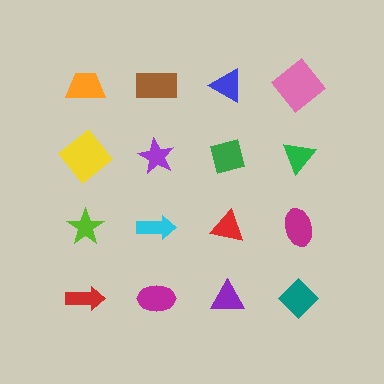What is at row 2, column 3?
A green square.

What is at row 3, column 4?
A magenta ellipse.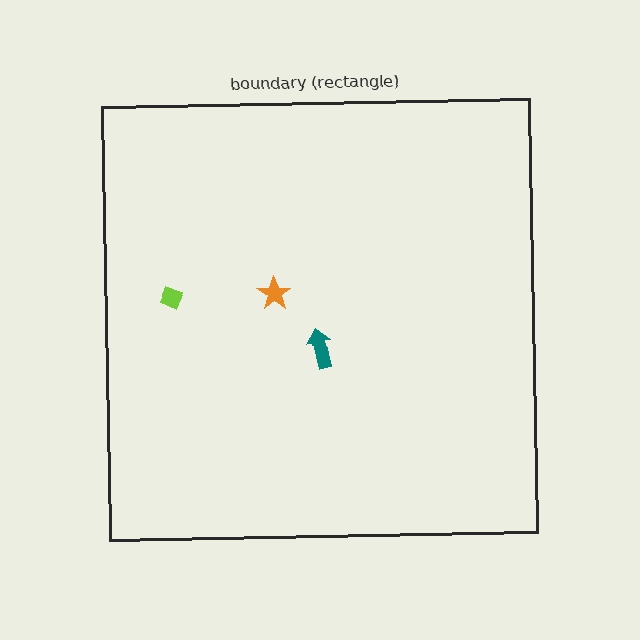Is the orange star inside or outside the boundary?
Inside.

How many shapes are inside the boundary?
3 inside, 0 outside.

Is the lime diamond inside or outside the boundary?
Inside.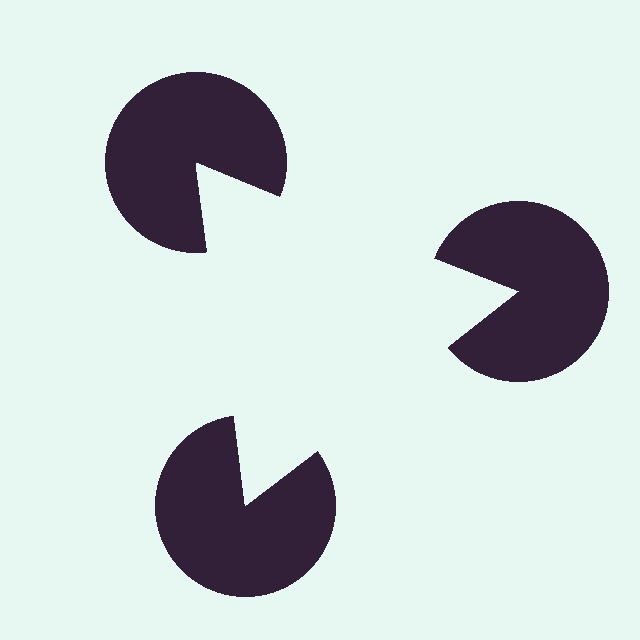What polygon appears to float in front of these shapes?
An illusory triangle — its edges are inferred from the aligned wedge cuts in the pac-man discs, not physically drawn.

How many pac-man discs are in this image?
There are 3 — one at each vertex of the illusory triangle.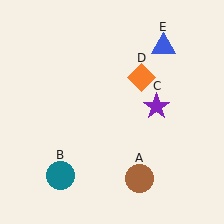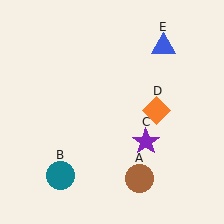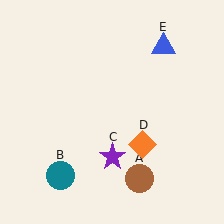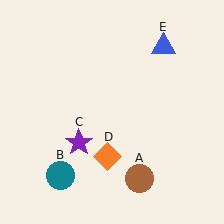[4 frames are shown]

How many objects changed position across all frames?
2 objects changed position: purple star (object C), orange diamond (object D).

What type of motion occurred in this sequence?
The purple star (object C), orange diamond (object D) rotated clockwise around the center of the scene.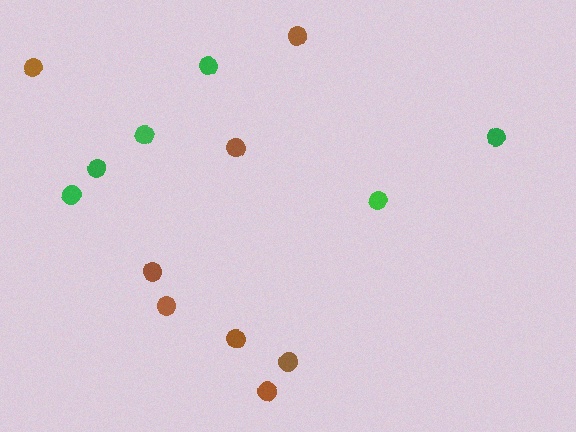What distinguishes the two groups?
There are 2 groups: one group of brown circles (8) and one group of green circles (6).